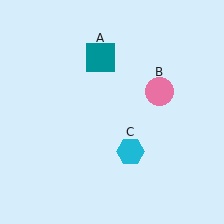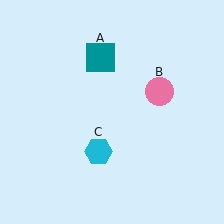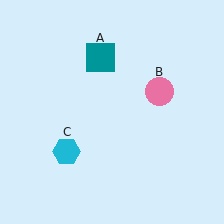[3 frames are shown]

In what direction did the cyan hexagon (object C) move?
The cyan hexagon (object C) moved left.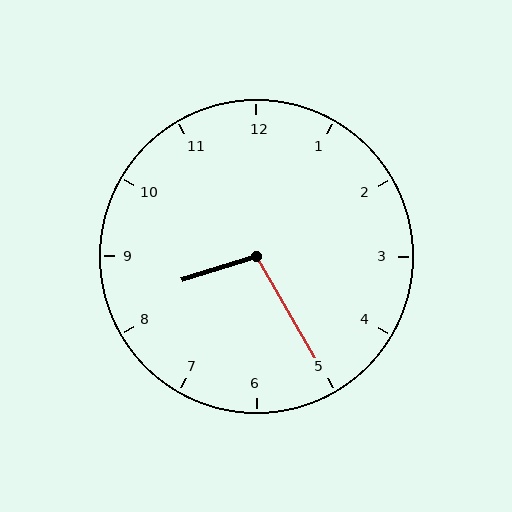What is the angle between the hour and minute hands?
Approximately 102 degrees.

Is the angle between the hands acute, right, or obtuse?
It is obtuse.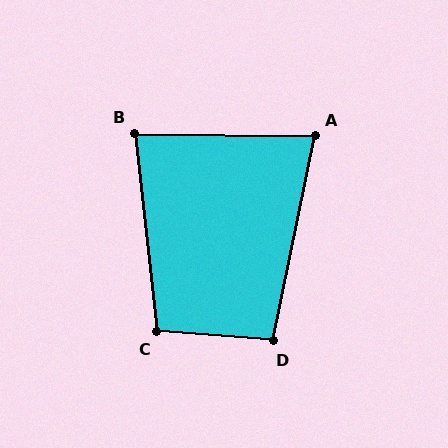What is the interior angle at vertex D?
Approximately 97 degrees (obtuse).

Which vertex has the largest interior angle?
C, at approximately 101 degrees.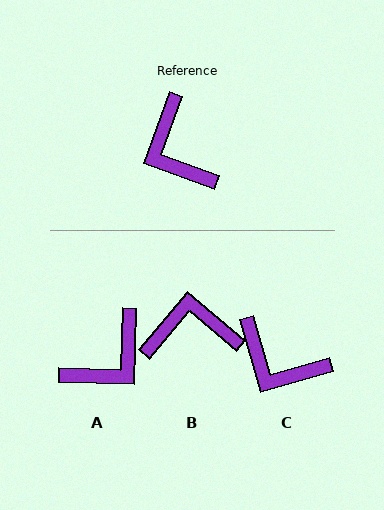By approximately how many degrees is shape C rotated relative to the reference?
Approximately 36 degrees counter-clockwise.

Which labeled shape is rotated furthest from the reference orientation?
B, about 110 degrees away.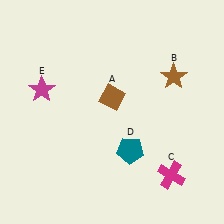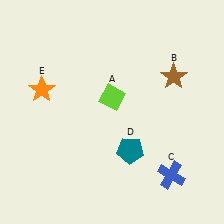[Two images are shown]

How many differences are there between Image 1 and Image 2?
There are 3 differences between the two images.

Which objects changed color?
A changed from brown to lime. C changed from magenta to blue. E changed from magenta to orange.